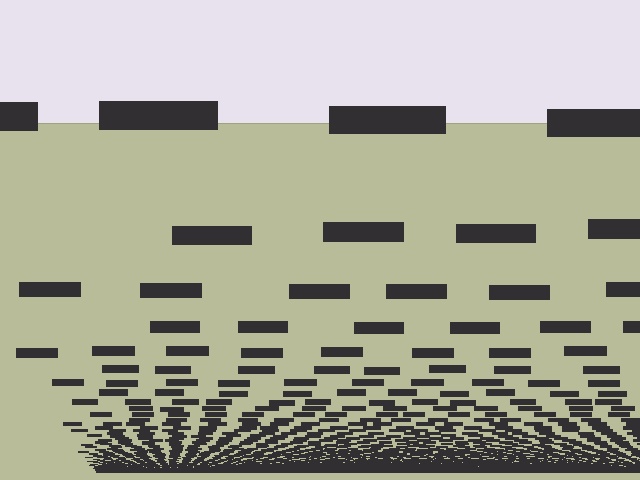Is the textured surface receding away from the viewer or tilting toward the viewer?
The surface appears to tilt toward the viewer. Texture elements get larger and sparser toward the top.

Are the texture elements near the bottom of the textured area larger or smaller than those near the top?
Smaller. The gradient is inverted — elements near the bottom are smaller and denser.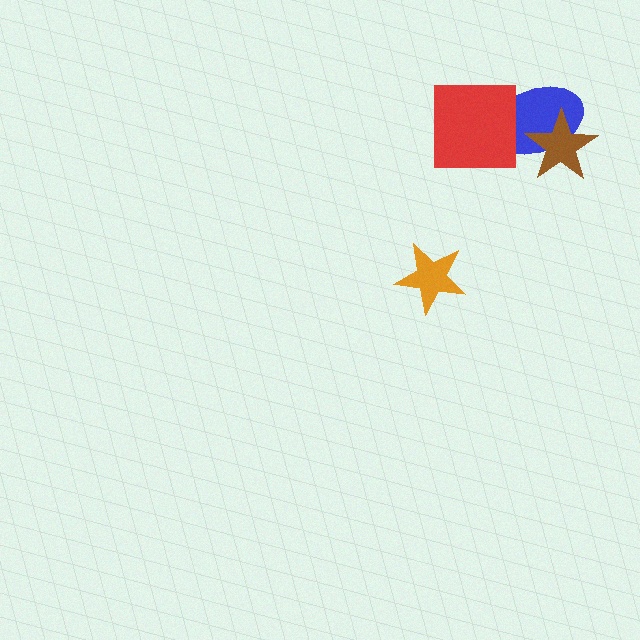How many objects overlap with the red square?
1 object overlaps with the red square.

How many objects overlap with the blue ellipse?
2 objects overlap with the blue ellipse.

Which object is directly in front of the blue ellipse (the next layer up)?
The red square is directly in front of the blue ellipse.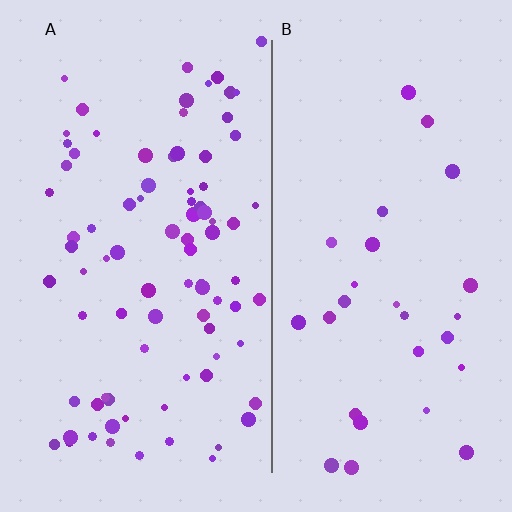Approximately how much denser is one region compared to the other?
Approximately 3.0× — region A over region B.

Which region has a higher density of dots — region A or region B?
A (the left).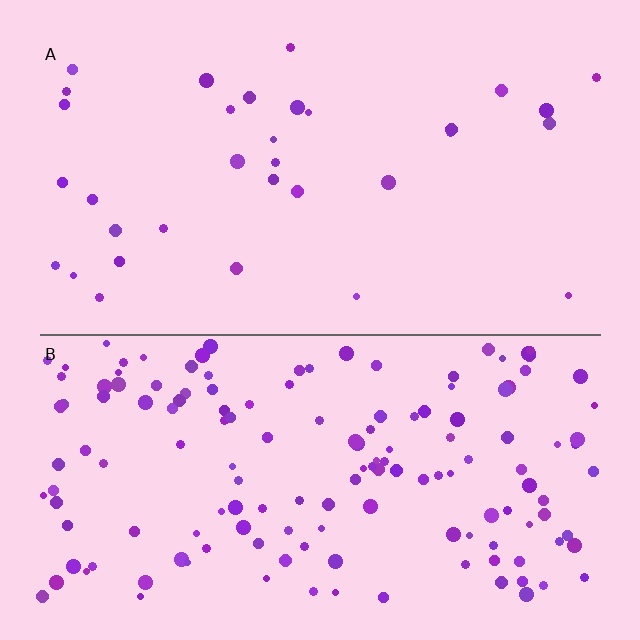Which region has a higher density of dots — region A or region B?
B (the bottom).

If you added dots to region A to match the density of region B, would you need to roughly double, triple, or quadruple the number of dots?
Approximately quadruple.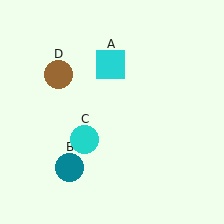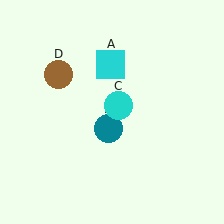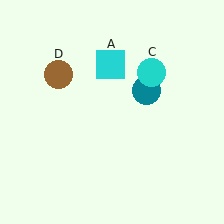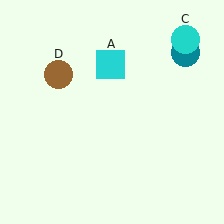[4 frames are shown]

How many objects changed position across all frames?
2 objects changed position: teal circle (object B), cyan circle (object C).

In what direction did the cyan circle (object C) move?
The cyan circle (object C) moved up and to the right.